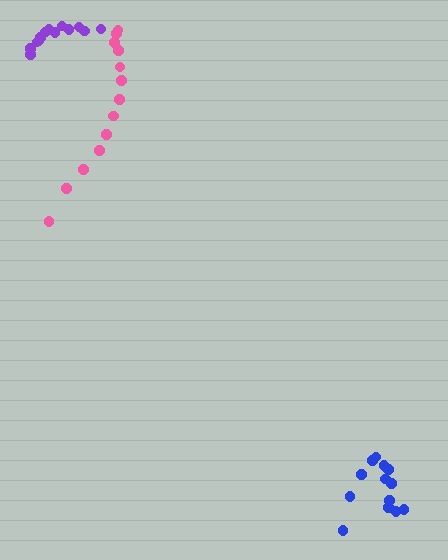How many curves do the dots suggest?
There are 3 distinct paths.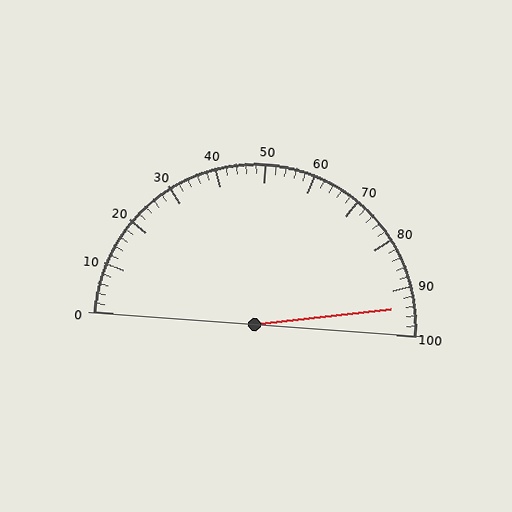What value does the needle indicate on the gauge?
The needle indicates approximately 94.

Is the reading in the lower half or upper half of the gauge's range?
The reading is in the upper half of the range (0 to 100).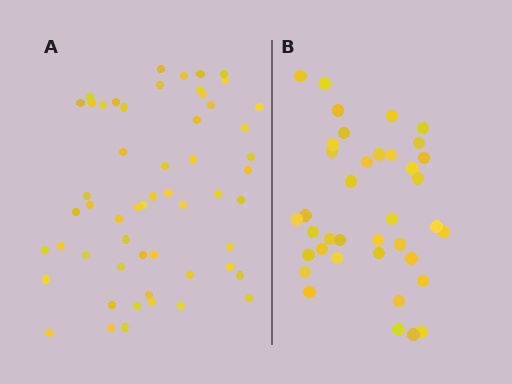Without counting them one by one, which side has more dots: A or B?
Region A (the left region) has more dots.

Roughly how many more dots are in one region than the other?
Region A has approximately 15 more dots than region B.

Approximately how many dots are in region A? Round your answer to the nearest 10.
About 60 dots. (The exact count is 55, which rounds to 60.)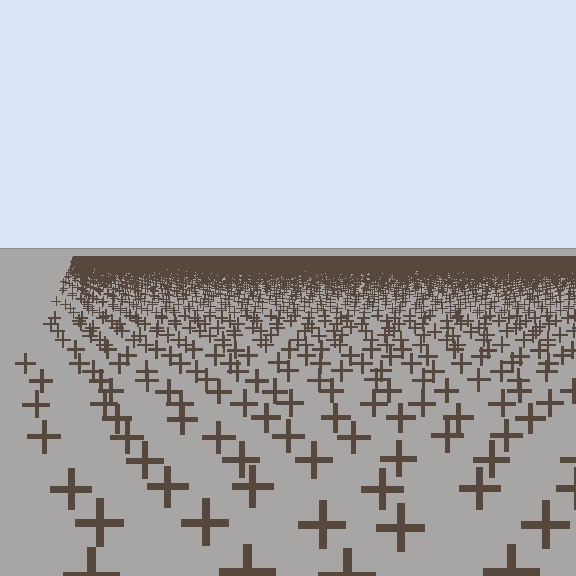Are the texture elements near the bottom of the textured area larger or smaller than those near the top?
Larger. Near the bottom, elements are closer to the viewer and appear at a bigger on-screen size.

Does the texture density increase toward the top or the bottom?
Density increases toward the top.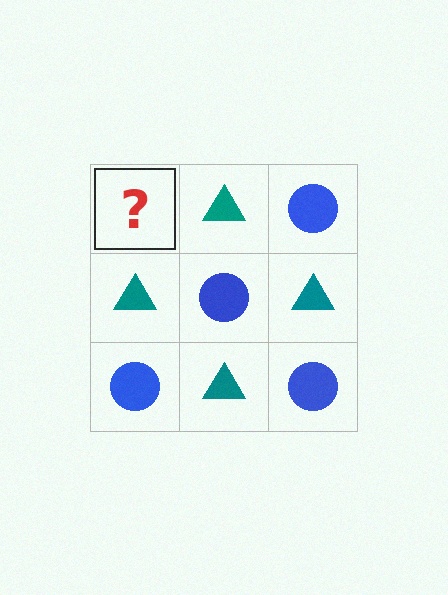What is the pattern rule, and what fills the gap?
The rule is that it alternates blue circle and teal triangle in a checkerboard pattern. The gap should be filled with a blue circle.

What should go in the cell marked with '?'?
The missing cell should contain a blue circle.